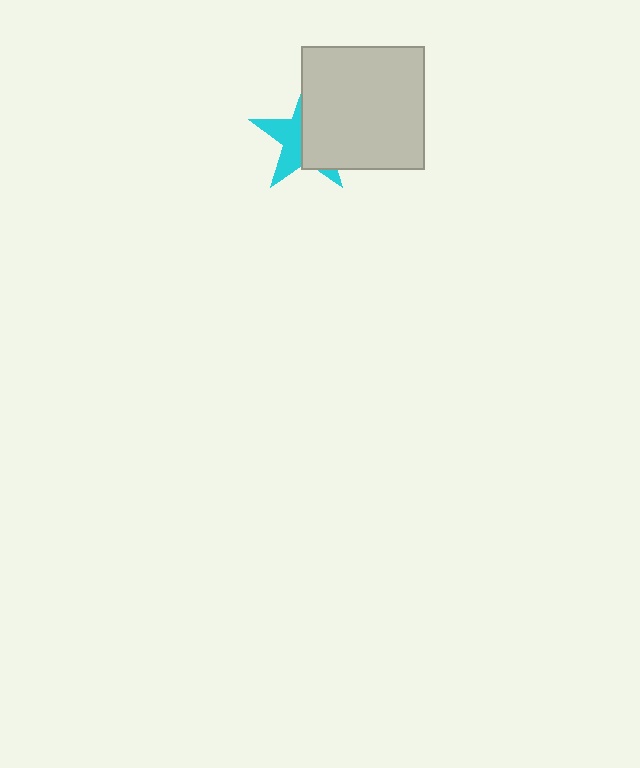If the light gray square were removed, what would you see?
You would see the complete cyan star.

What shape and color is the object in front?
The object in front is a light gray square.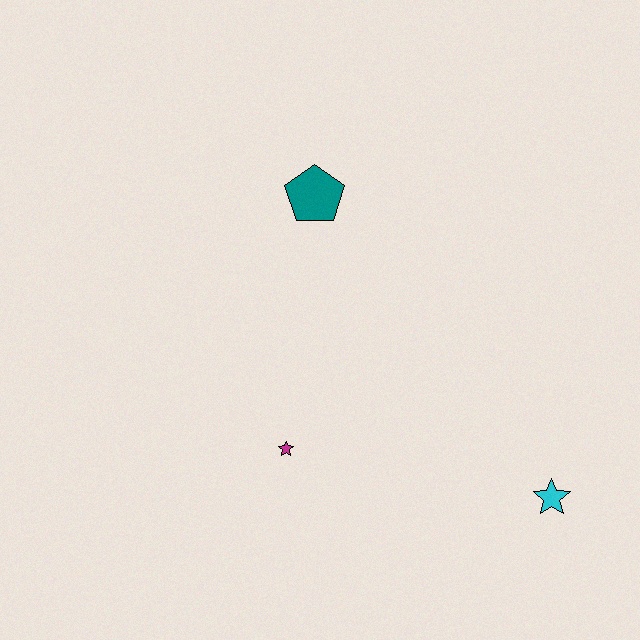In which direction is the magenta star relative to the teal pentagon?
The magenta star is below the teal pentagon.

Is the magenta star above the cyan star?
Yes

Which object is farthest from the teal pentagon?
The cyan star is farthest from the teal pentagon.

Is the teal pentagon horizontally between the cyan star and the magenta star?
Yes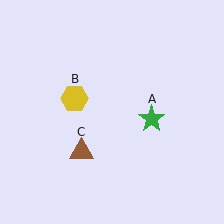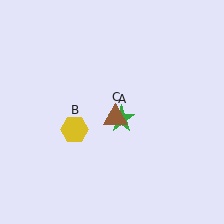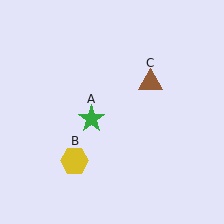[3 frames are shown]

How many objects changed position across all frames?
3 objects changed position: green star (object A), yellow hexagon (object B), brown triangle (object C).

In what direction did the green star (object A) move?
The green star (object A) moved left.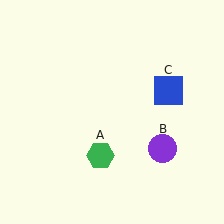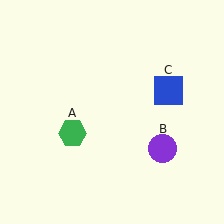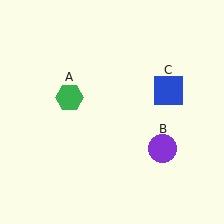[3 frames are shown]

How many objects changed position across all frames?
1 object changed position: green hexagon (object A).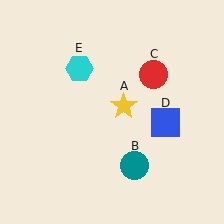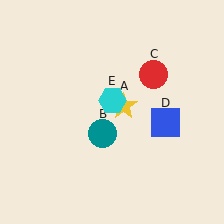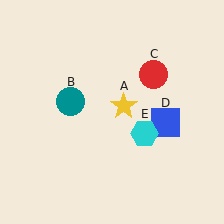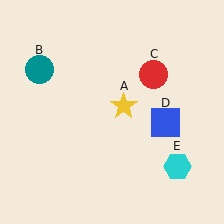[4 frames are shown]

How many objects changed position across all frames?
2 objects changed position: teal circle (object B), cyan hexagon (object E).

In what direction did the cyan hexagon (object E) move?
The cyan hexagon (object E) moved down and to the right.